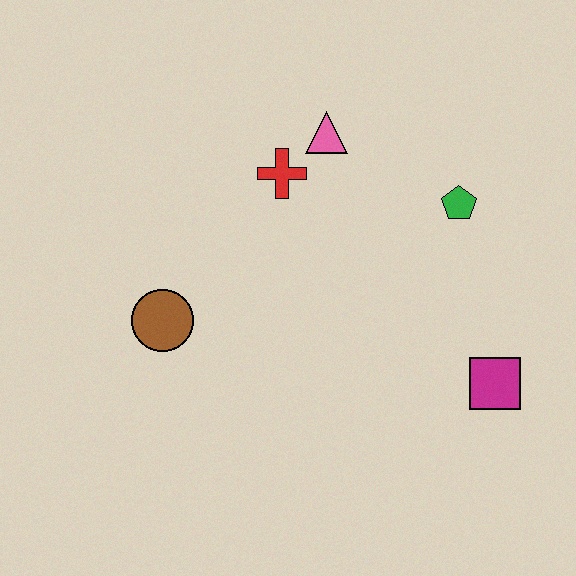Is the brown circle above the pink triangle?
No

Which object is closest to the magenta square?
The green pentagon is closest to the magenta square.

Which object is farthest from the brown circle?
The magenta square is farthest from the brown circle.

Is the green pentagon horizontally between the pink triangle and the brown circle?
No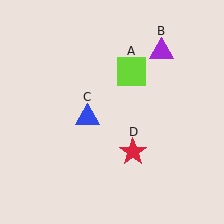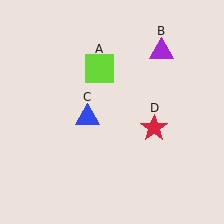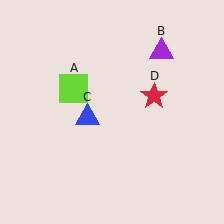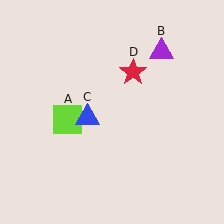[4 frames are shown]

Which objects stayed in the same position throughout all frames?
Purple triangle (object B) and blue triangle (object C) remained stationary.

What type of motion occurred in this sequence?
The lime square (object A), red star (object D) rotated counterclockwise around the center of the scene.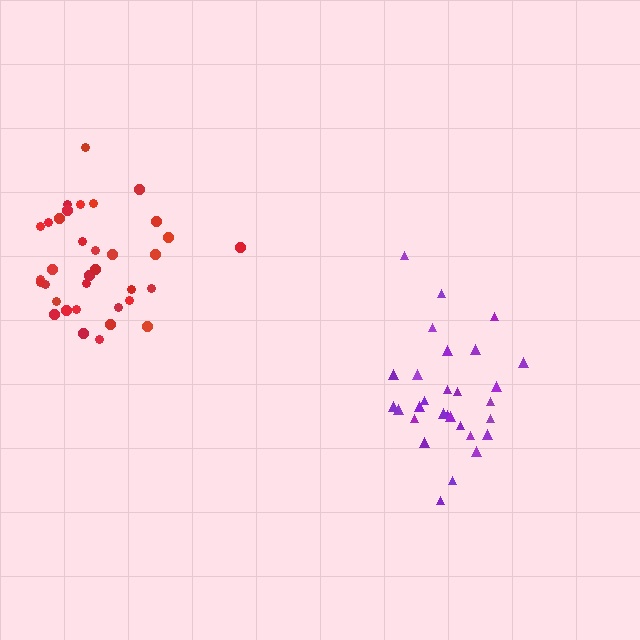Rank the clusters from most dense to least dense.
purple, red.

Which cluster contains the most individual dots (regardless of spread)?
Red (35).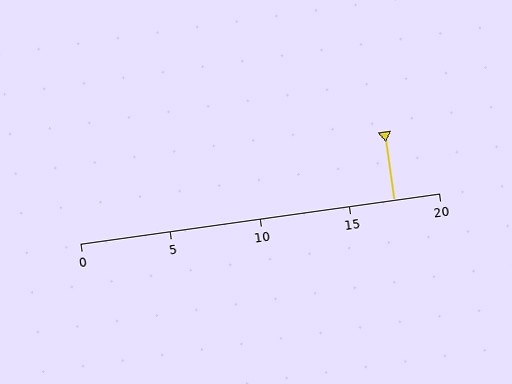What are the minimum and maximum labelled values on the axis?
The axis runs from 0 to 20.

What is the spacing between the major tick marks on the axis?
The major ticks are spaced 5 apart.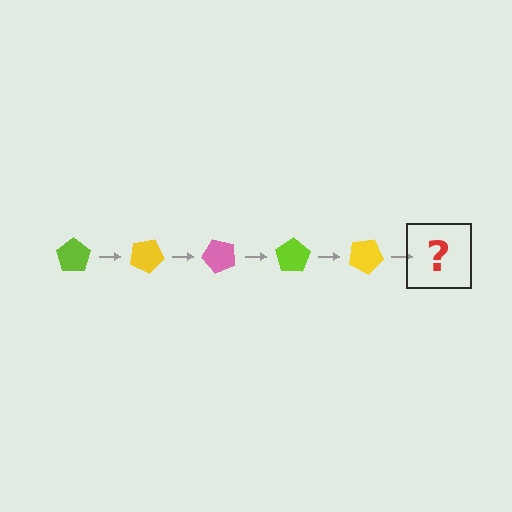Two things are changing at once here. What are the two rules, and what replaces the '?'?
The two rules are that it rotates 25 degrees each step and the color cycles through lime, yellow, and pink. The '?' should be a pink pentagon, rotated 125 degrees from the start.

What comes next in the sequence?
The next element should be a pink pentagon, rotated 125 degrees from the start.